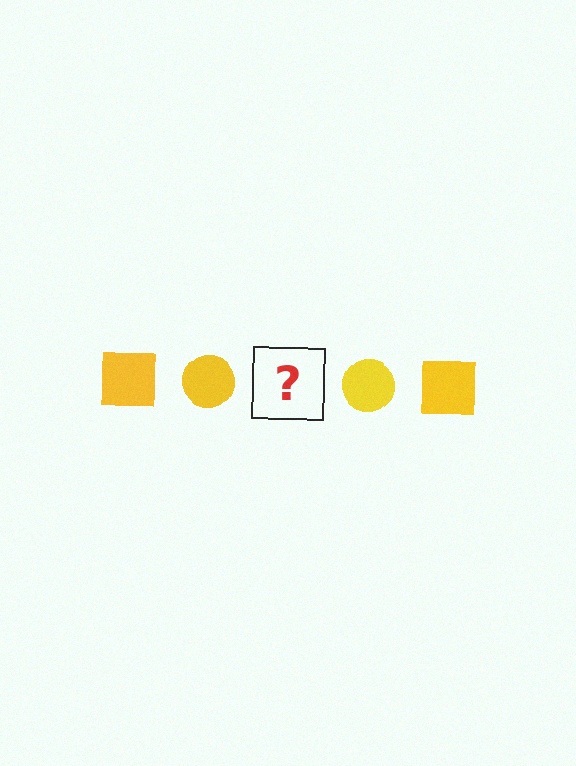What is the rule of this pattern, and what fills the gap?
The rule is that the pattern cycles through square, circle shapes in yellow. The gap should be filled with a yellow square.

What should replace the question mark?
The question mark should be replaced with a yellow square.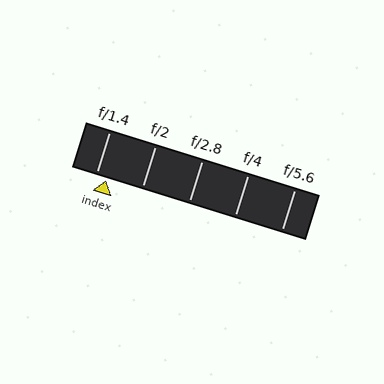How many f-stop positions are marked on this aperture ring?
There are 5 f-stop positions marked.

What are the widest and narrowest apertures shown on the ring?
The widest aperture shown is f/1.4 and the narrowest is f/5.6.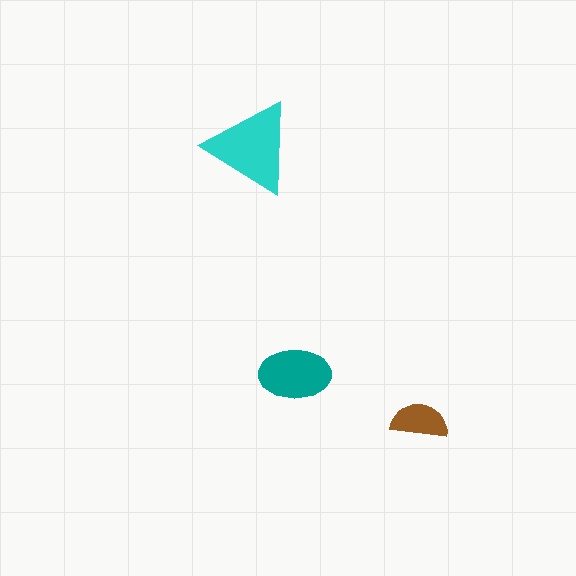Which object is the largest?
The cyan triangle.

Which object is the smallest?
The brown semicircle.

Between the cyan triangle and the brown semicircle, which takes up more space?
The cyan triangle.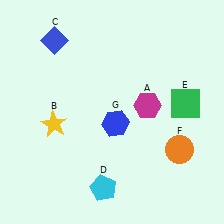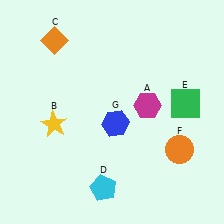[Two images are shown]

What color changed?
The diamond (C) changed from blue in Image 1 to orange in Image 2.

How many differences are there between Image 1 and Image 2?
There is 1 difference between the two images.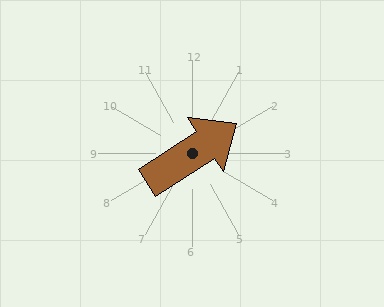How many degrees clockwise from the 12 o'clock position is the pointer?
Approximately 57 degrees.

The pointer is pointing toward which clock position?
Roughly 2 o'clock.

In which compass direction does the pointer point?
Northeast.